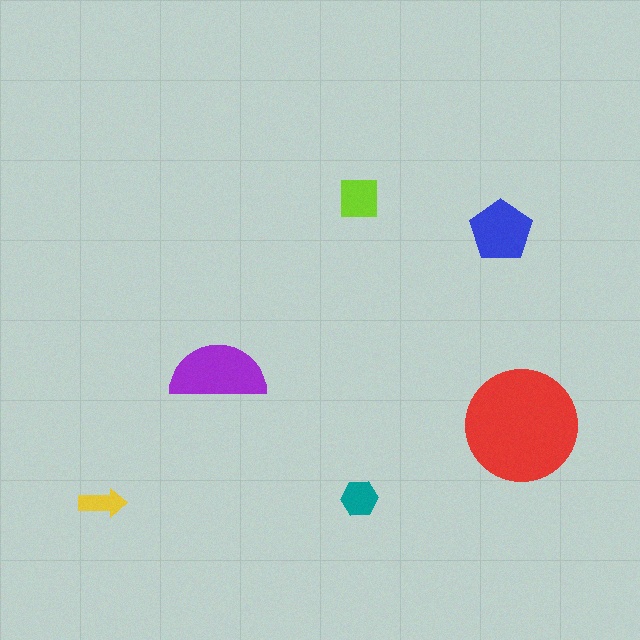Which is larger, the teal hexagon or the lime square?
The lime square.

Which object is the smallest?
The yellow arrow.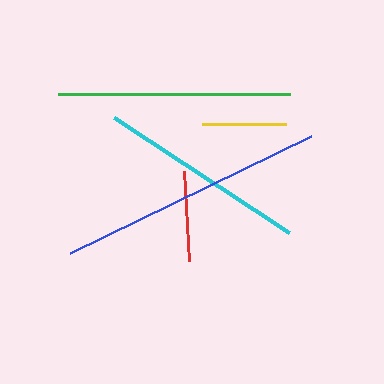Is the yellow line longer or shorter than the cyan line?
The cyan line is longer than the yellow line.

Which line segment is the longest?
The blue line is the longest at approximately 268 pixels.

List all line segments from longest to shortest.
From longest to shortest: blue, green, cyan, red, yellow.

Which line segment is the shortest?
The yellow line is the shortest at approximately 84 pixels.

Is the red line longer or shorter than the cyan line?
The cyan line is longer than the red line.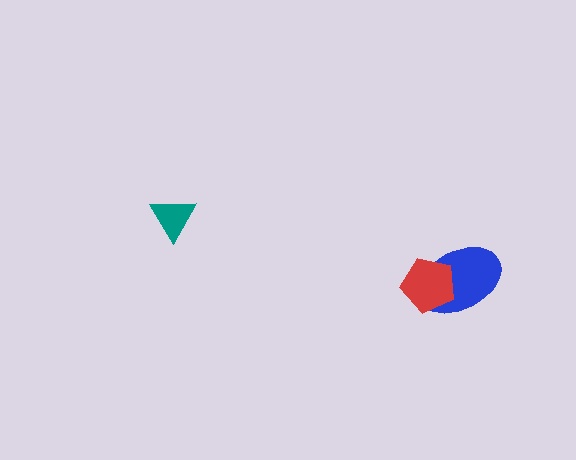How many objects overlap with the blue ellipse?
1 object overlaps with the blue ellipse.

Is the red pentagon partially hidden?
No, no other shape covers it.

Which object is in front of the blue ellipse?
The red pentagon is in front of the blue ellipse.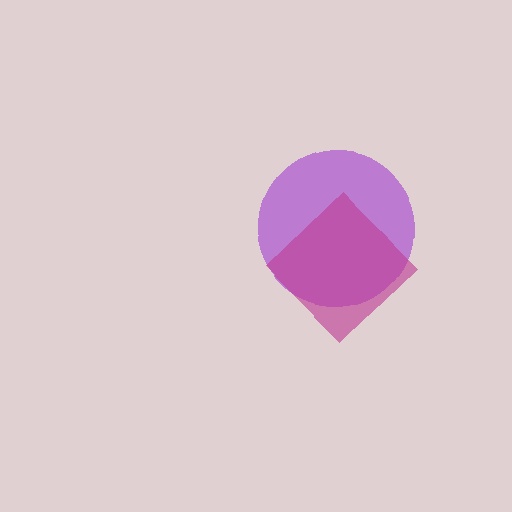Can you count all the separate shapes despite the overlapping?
Yes, there are 2 separate shapes.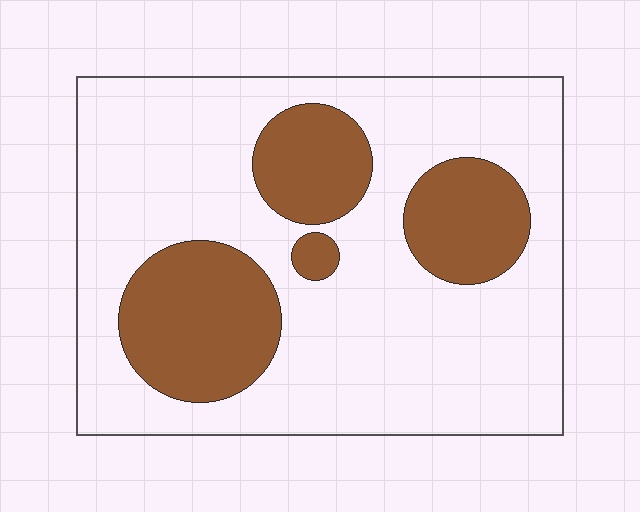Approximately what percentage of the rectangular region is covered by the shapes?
Approximately 25%.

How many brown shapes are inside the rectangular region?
4.